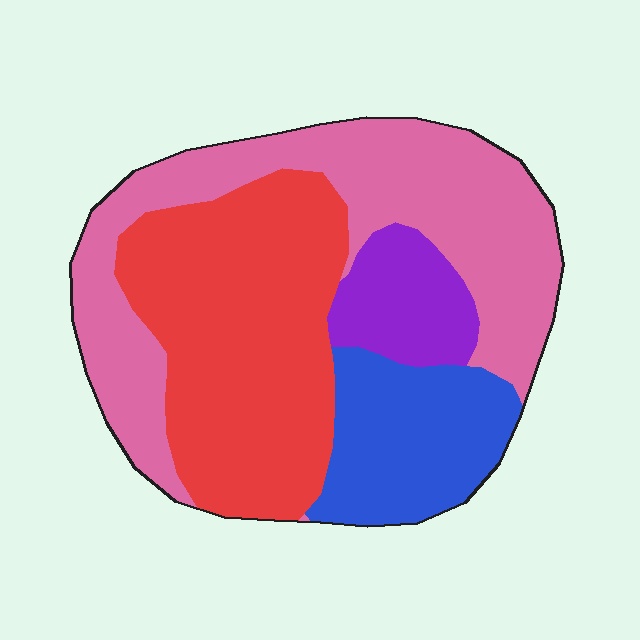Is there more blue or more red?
Red.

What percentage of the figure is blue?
Blue covers 17% of the figure.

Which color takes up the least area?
Purple, at roughly 10%.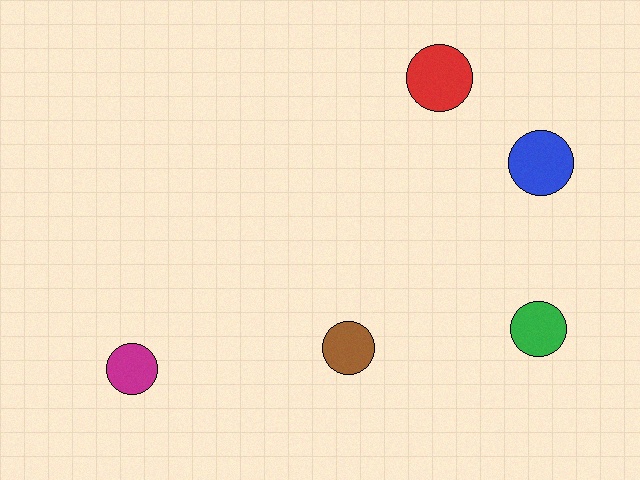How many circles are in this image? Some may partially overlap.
There are 5 circles.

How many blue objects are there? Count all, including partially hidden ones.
There is 1 blue object.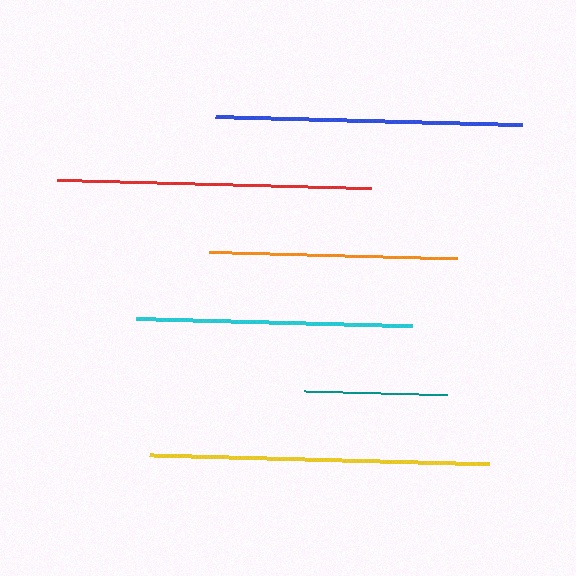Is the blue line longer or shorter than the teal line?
The blue line is longer than the teal line.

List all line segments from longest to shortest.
From longest to shortest: yellow, red, blue, cyan, orange, teal.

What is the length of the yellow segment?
The yellow segment is approximately 340 pixels long.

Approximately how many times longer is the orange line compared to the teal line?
The orange line is approximately 1.7 times the length of the teal line.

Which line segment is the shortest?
The teal line is the shortest at approximately 142 pixels.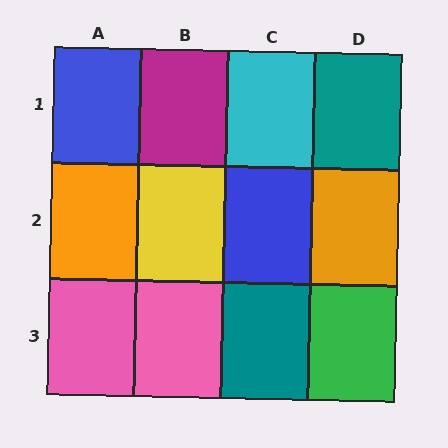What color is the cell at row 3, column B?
Pink.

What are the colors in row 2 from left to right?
Orange, yellow, blue, orange.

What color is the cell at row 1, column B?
Magenta.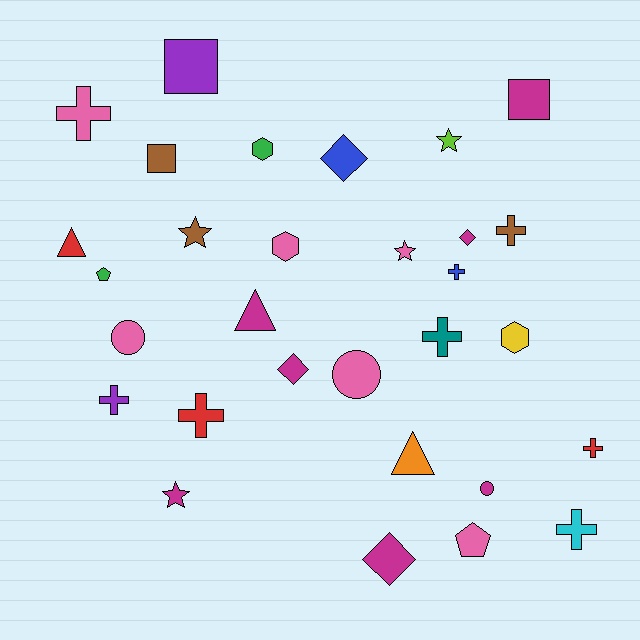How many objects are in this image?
There are 30 objects.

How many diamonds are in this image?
There are 4 diamonds.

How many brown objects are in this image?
There are 3 brown objects.